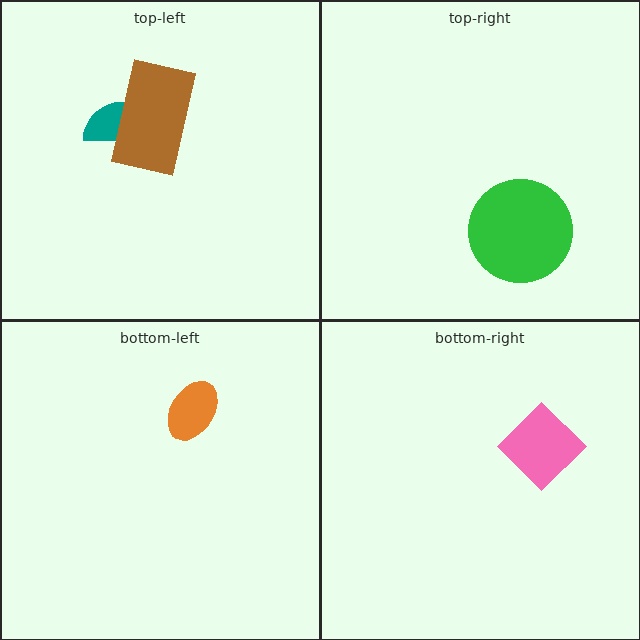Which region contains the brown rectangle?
The top-left region.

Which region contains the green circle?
The top-right region.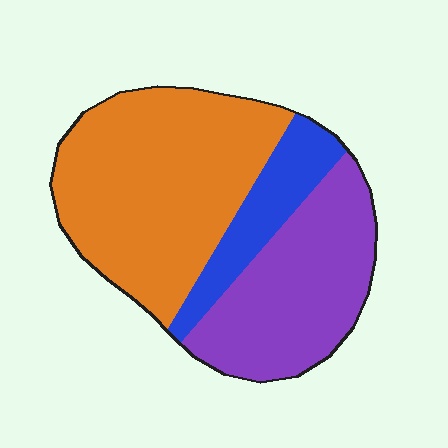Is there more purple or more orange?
Orange.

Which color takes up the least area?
Blue, at roughly 15%.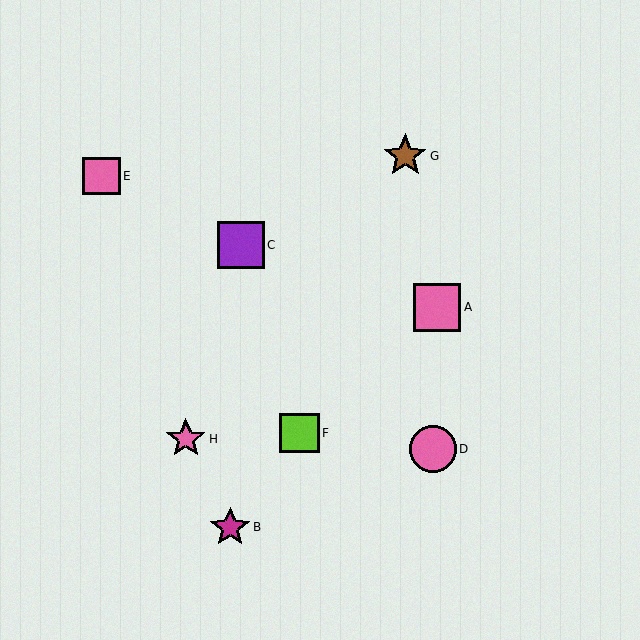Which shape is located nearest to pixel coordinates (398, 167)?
The brown star (labeled G) at (405, 156) is nearest to that location.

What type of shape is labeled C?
Shape C is a purple square.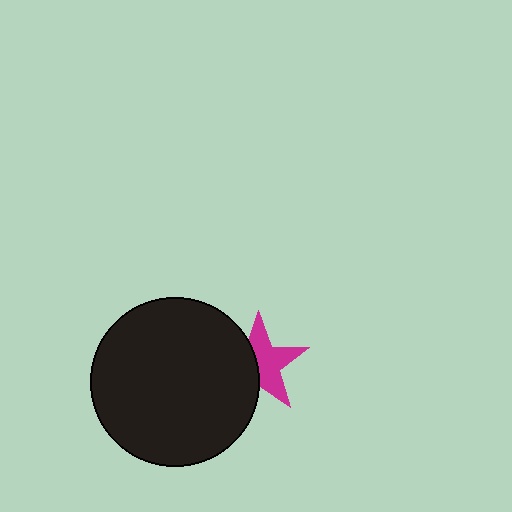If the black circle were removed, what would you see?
You would see the complete magenta star.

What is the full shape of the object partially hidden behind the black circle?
The partially hidden object is a magenta star.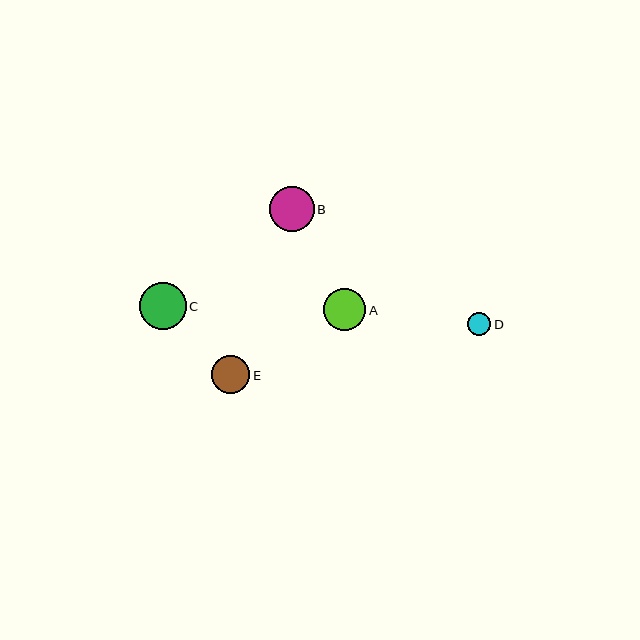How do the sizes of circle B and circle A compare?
Circle B and circle A are approximately the same size.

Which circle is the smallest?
Circle D is the smallest with a size of approximately 23 pixels.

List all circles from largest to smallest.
From largest to smallest: C, B, A, E, D.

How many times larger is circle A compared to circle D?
Circle A is approximately 1.8 times the size of circle D.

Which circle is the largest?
Circle C is the largest with a size of approximately 47 pixels.